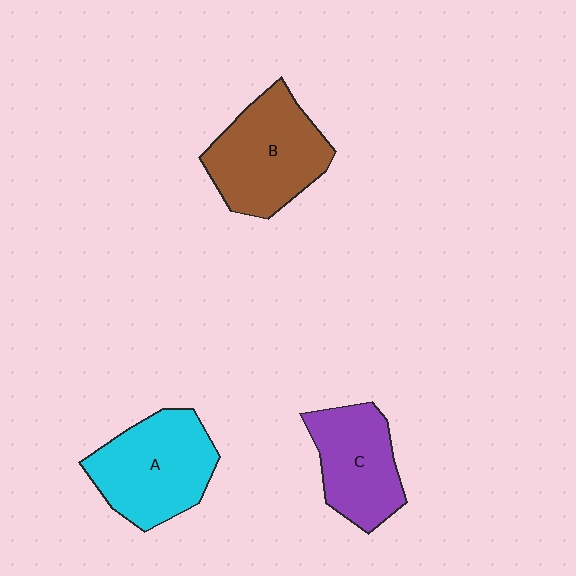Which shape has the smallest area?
Shape C (purple).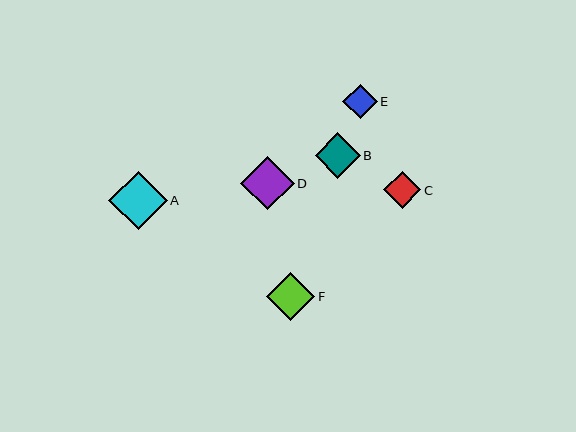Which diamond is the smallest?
Diamond E is the smallest with a size of approximately 34 pixels.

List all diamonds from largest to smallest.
From largest to smallest: A, D, F, B, C, E.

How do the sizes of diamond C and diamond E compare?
Diamond C and diamond E are approximately the same size.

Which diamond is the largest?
Diamond A is the largest with a size of approximately 59 pixels.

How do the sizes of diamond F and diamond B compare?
Diamond F and diamond B are approximately the same size.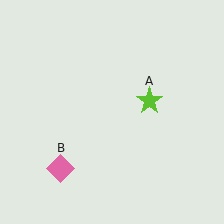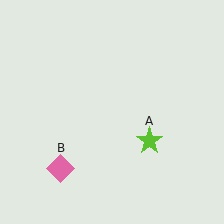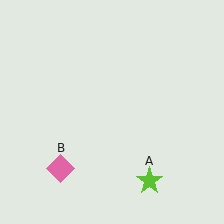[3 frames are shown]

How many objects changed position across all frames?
1 object changed position: lime star (object A).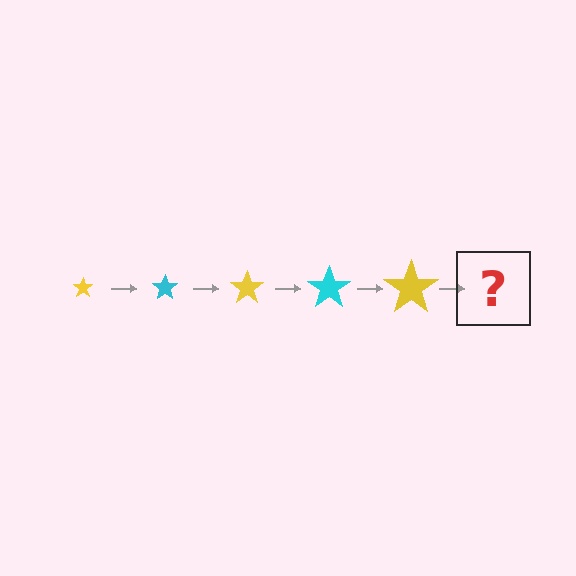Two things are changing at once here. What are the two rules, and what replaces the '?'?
The two rules are that the star grows larger each step and the color cycles through yellow and cyan. The '?' should be a cyan star, larger than the previous one.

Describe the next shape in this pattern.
It should be a cyan star, larger than the previous one.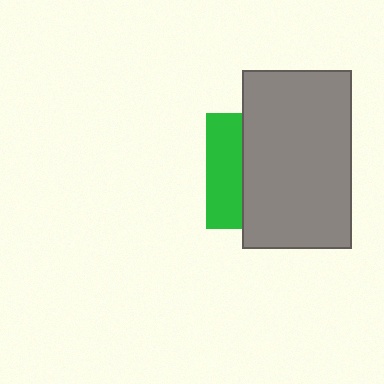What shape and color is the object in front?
The object in front is a gray rectangle.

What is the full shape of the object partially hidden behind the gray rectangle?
The partially hidden object is a green square.